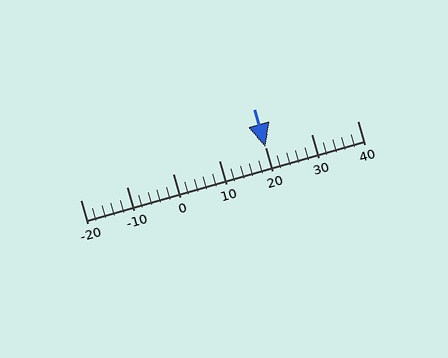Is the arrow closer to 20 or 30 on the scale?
The arrow is closer to 20.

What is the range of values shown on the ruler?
The ruler shows values from -20 to 40.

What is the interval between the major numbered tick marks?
The major tick marks are spaced 10 units apart.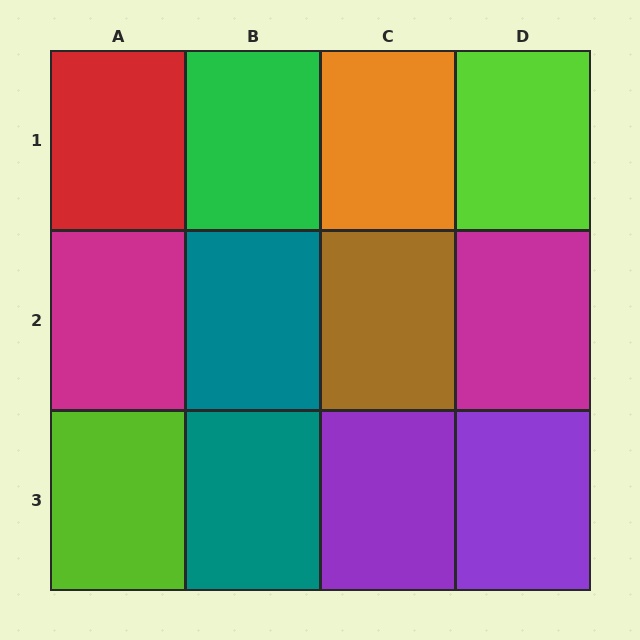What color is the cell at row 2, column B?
Teal.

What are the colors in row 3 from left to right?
Lime, teal, purple, purple.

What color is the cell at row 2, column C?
Brown.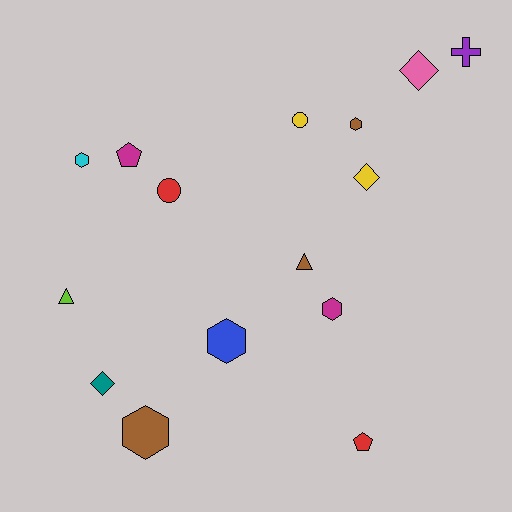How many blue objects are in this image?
There is 1 blue object.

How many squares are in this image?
There are no squares.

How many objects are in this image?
There are 15 objects.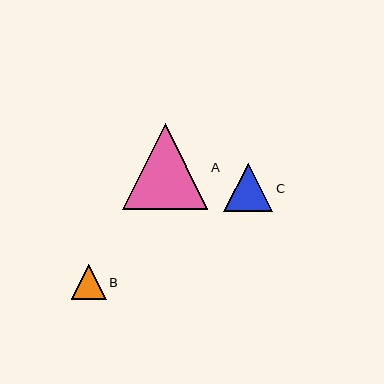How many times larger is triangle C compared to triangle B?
Triangle C is approximately 1.4 times the size of triangle B.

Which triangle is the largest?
Triangle A is the largest with a size of approximately 86 pixels.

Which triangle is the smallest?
Triangle B is the smallest with a size of approximately 35 pixels.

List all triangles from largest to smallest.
From largest to smallest: A, C, B.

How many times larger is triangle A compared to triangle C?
Triangle A is approximately 1.8 times the size of triangle C.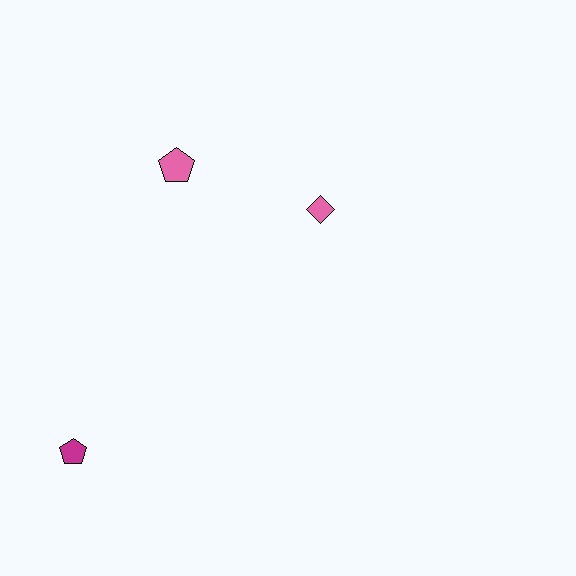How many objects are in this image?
There are 3 objects.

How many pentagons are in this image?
There are 2 pentagons.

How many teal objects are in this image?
There are no teal objects.